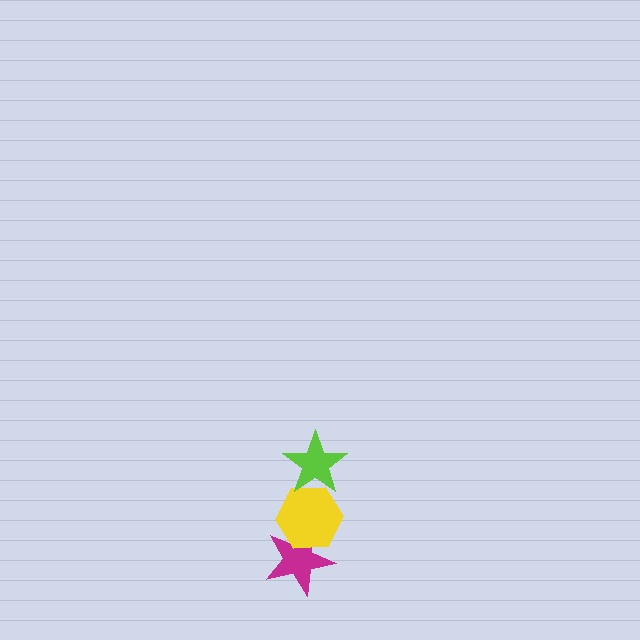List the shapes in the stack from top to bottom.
From top to bottom: the lime star, the yellow hexagon, the magenta star.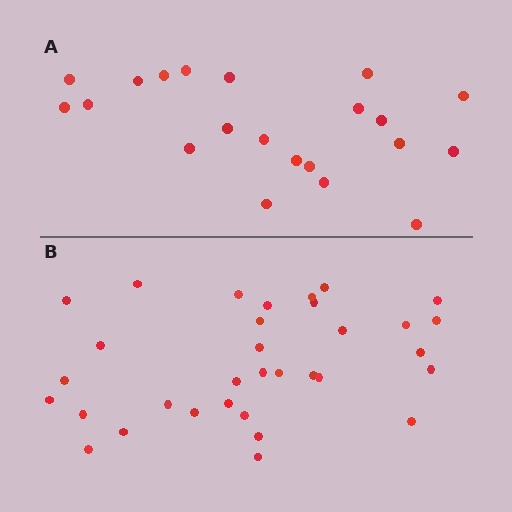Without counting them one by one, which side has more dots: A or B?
Region B (the bottom region) has more dots.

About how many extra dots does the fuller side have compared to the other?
Region B has roughly 12 or so more dots than region A.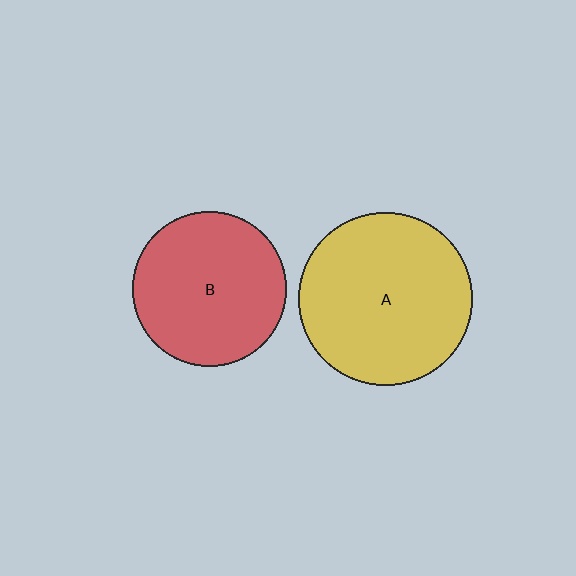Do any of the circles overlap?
No, none of the circles overlap.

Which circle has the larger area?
Circle A (yellow).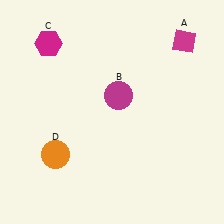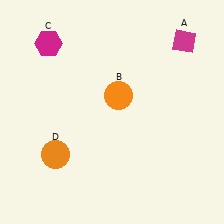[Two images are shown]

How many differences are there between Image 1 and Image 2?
There is 1 difference between the two images.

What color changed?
The circle (B) changed from magenta in Image 1 to orange in Image 2.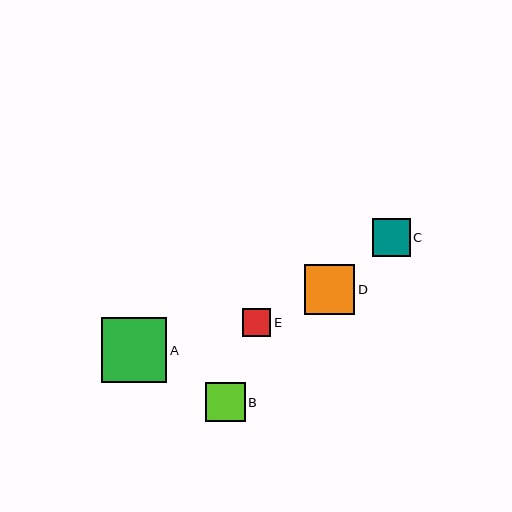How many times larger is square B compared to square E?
Square B is approximately 1.4 times the size of square E.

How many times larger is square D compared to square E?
Square D is approximately 1.8 times the size of square E.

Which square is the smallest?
Square E is the smallest with a size of approximately 28 pixels.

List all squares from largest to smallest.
From largest to smallest: A, D, B, C, E.